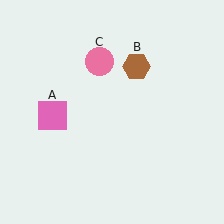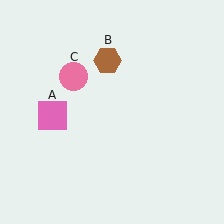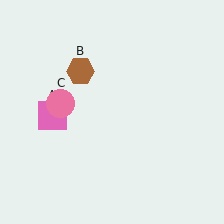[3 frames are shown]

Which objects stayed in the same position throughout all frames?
Pink square (object A) remained stationary.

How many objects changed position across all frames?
2 objects changed position: brown hexagon (object B), pink circle (object C).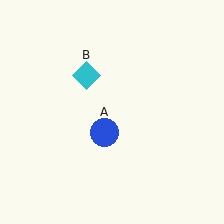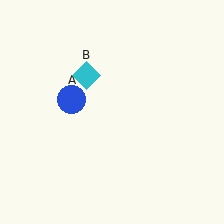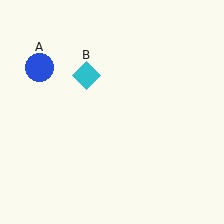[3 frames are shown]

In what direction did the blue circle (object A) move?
The blue circle (object A) moved up and to the left.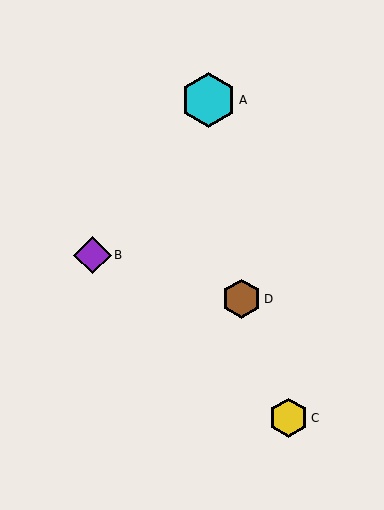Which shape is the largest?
The cyan hexagon (labeled A) is the largest.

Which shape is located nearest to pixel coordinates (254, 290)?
The brown hexagon (labeled D) at (242, 299) is nearest to that location.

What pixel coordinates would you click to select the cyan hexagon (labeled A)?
Click at (209, 100) to select the cyan hexagon A.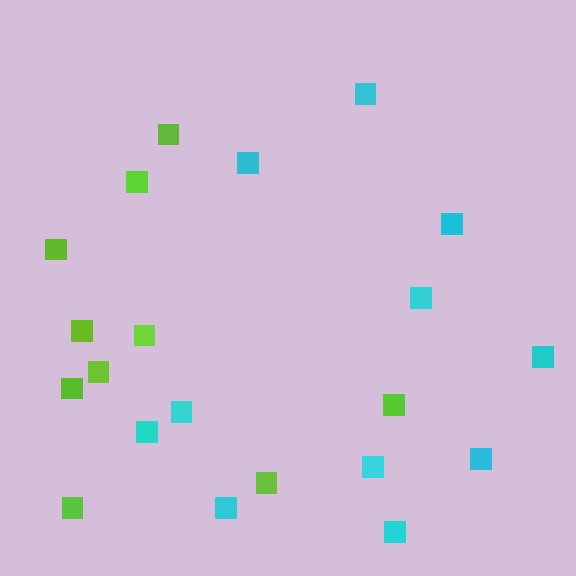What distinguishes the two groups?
There are 2 groups: one group of lime squares (10) and one group of cyan squares (11).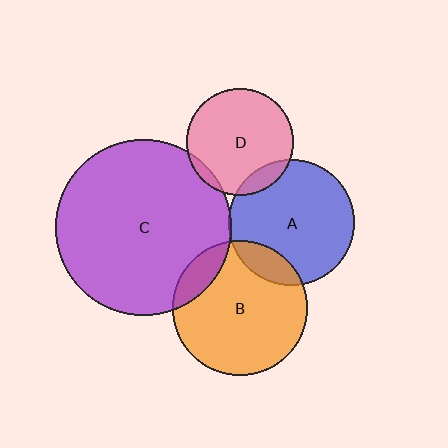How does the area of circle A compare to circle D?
Approximately 1.4 times.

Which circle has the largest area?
Circle C (purple).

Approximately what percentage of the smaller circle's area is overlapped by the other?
Approximately 5%.